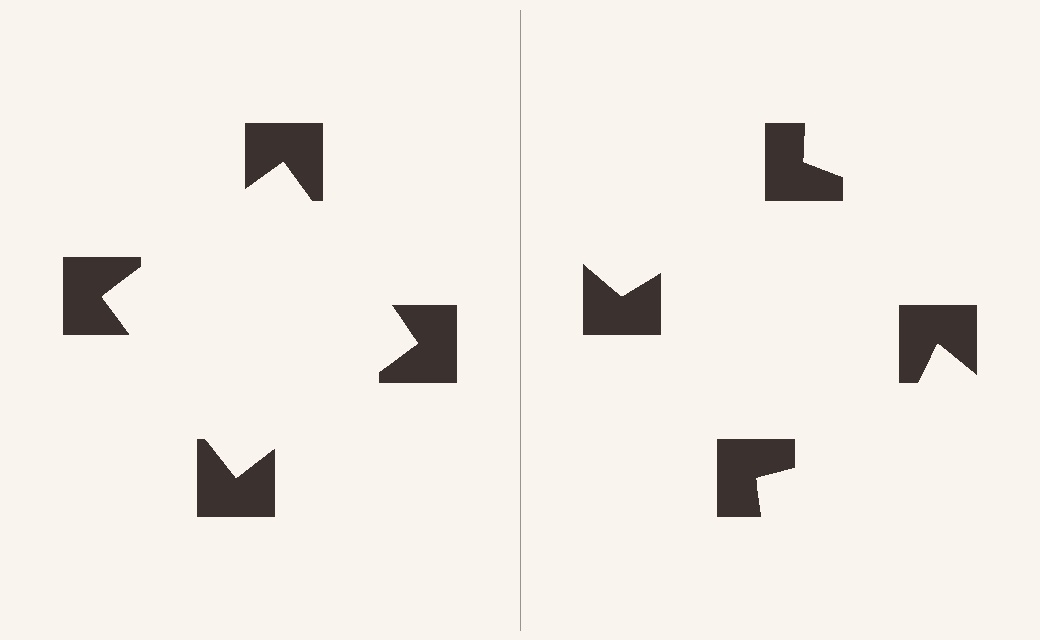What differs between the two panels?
The notched squares are positioned identically on both sides; only the wedge orientations differ. On the left they align to a square; on the right they are misaligned.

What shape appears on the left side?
An illusory square.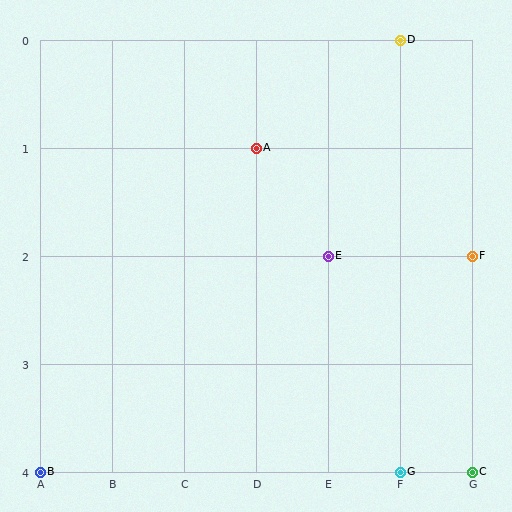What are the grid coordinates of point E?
Point E is at grid coordinates (E, 2).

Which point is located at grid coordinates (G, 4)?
Point C is at (G, 4).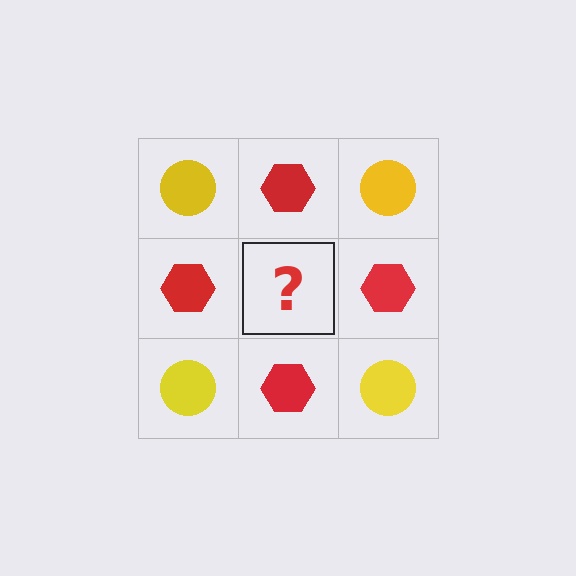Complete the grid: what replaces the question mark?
The question mark should be replaced with a yellow circle.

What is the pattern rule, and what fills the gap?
The rule is that it alternates yellow circle and red hexagon in a checkerboard pattern. The gap should be filled with a yellow circle.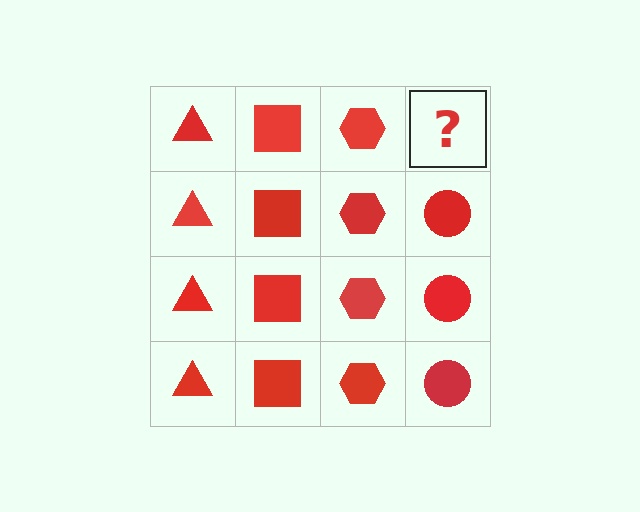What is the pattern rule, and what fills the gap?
The rule is that each column has a consistent shape. The gap should be filled with a red circle.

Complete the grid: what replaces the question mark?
The question mark should be replaced with a red circle.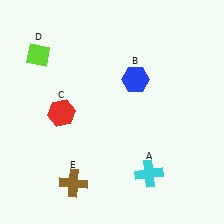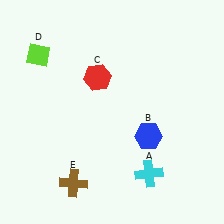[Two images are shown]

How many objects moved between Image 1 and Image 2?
2 objects moved between the two images.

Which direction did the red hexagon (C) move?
The red hexagon (C) moved right.